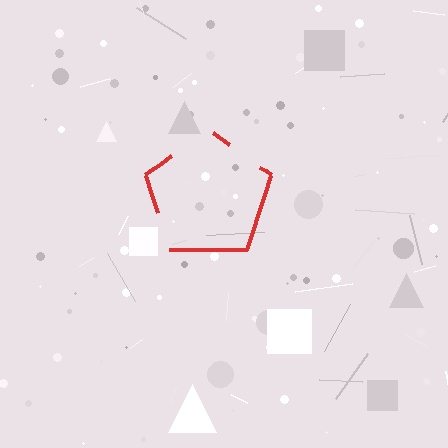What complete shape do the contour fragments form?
The contour fragments form a pentagon.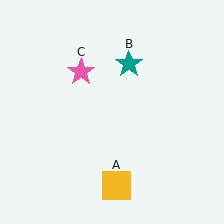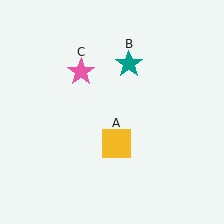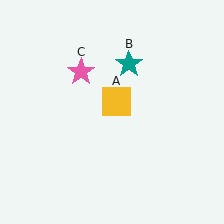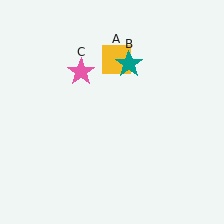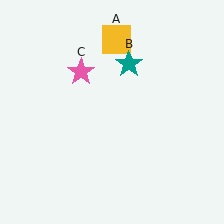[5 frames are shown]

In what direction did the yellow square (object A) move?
The yellow square (object A) moved up.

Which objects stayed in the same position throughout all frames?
Teal star (object B) and pink star (object C) remained stationary.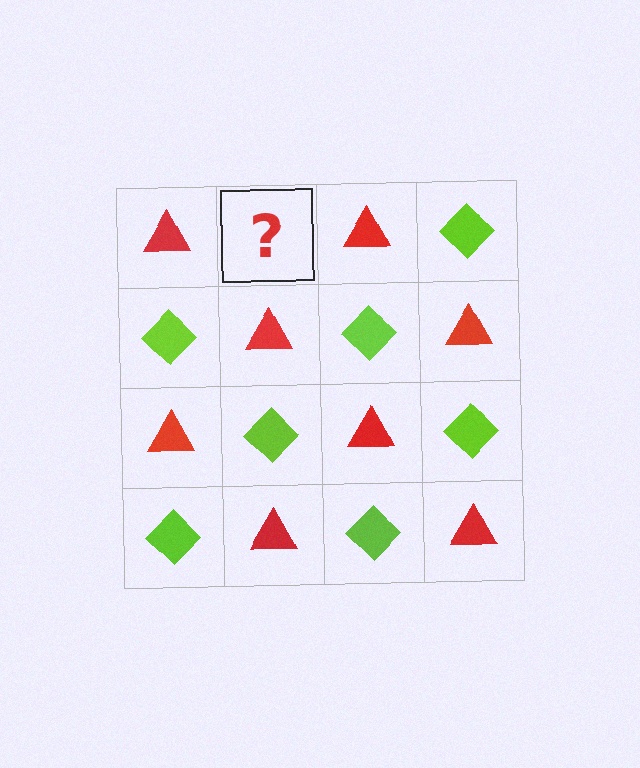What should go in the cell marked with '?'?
The missing cell should contain a lime diamond.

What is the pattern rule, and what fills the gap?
The rule is that it alternates red triangle and lime diamond in a checkerboard pattern. The gap should be filled with a lime diamond.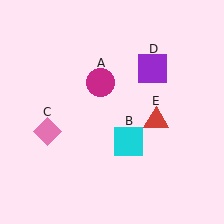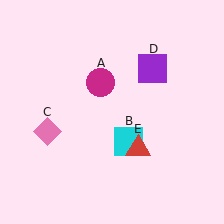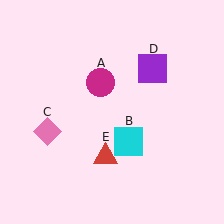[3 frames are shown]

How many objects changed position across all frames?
1 object changed position: red triangle (object E).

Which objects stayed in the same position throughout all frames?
Magenta circle (object A) and cyan square (object B) and pink diamond (object C) and purple square (object D) remained stationary.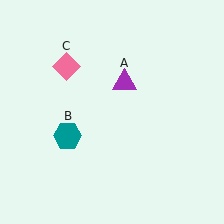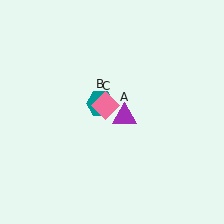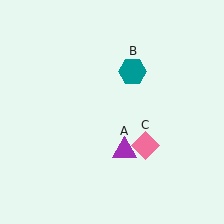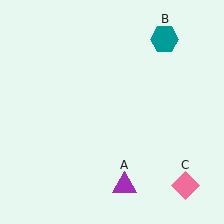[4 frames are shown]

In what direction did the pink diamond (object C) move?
The pink diamond (object C) moved down and to the right.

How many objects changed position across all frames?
3 objects changed position: purple triangle (object A), teal hexagon (object B), pink diamond (object C).